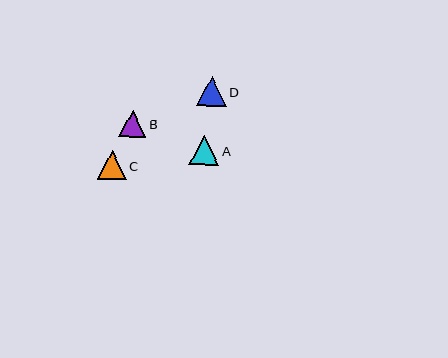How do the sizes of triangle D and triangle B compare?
Triangle D and triangle B are approximately the same size.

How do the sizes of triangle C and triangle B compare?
Triangle C and triangle B are approximately the same size.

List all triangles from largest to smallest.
From largest to smallest: A, D, C, B.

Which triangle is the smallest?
Triangle B is the smallest with a size of approximately 27 pixels.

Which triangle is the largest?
Triangle A is the largest with a size of approximately 30 pixels.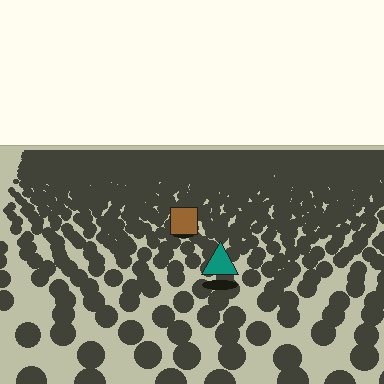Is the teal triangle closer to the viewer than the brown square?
Yes. The teal triangle is closer — you can tell from the texture gradient: the ground texture is coarser near it.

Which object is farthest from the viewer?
The brown square is farthest from the viewer. It appears smaller and the ground texture around it is denser.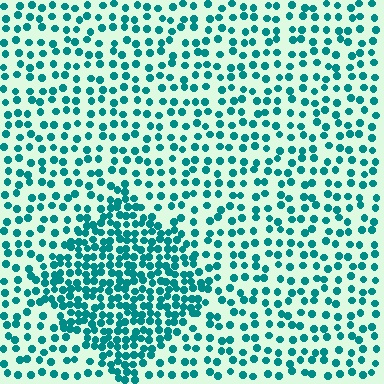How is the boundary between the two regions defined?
The boundary is defined by a change in element density (approximately 2.1x ratio). All elements are the same color, size, and shape.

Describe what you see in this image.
The image contains small teal elements arranged at two different densities. A diamond-shaped region is visible where the elements are more densely packed than the surrounding area.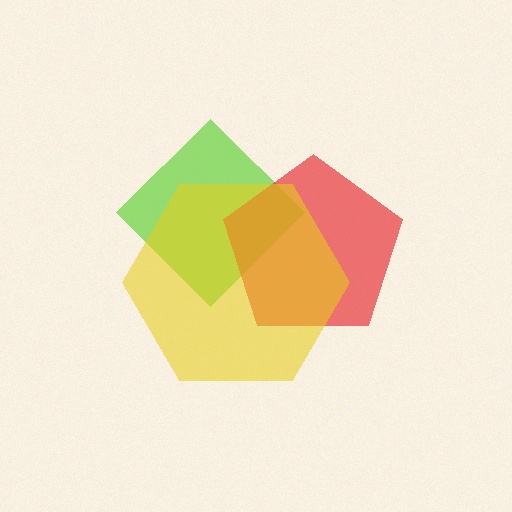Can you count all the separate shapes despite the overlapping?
Yes, there are 3 separate shapes.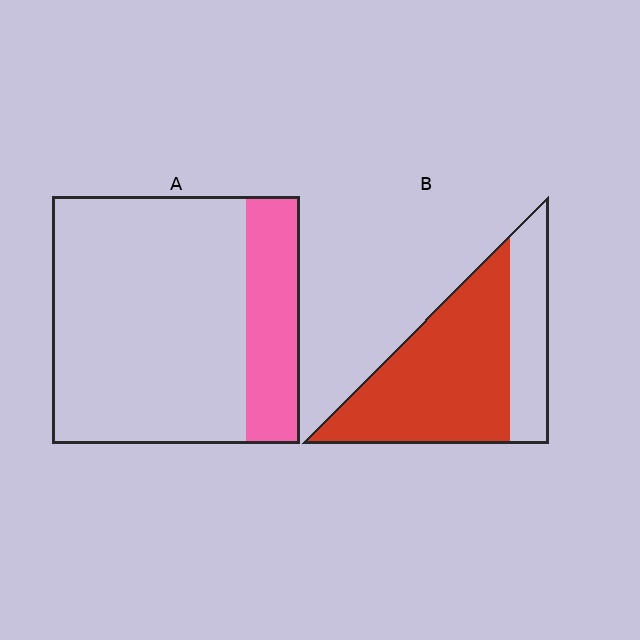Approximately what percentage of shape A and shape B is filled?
A is approximately 20% and B is approximately 70%.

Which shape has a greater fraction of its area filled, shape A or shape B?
Shape B.